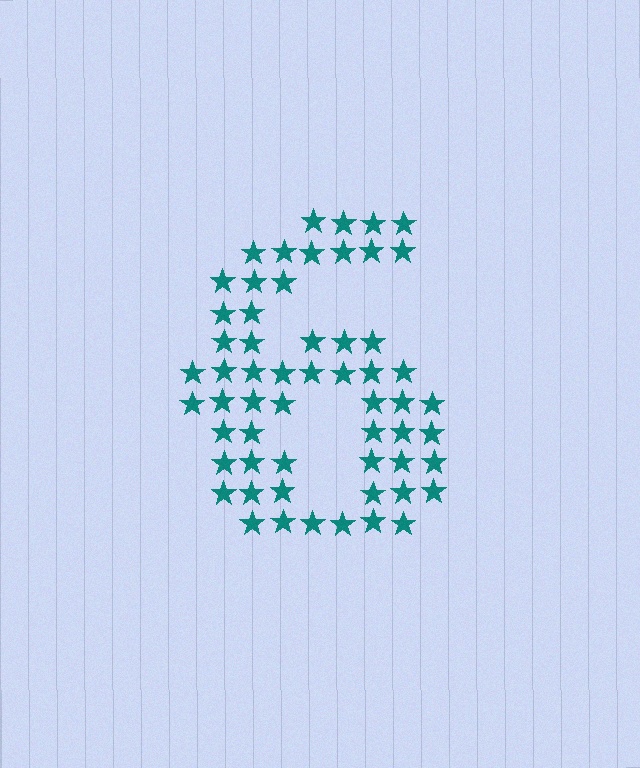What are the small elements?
The small elements are stars.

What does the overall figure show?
The overall figure shows the digit 6.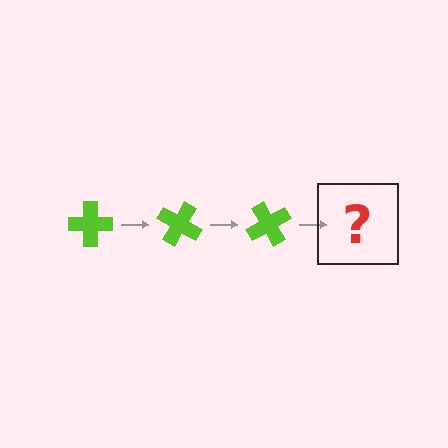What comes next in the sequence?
The next element should be a lime cross rotated 90 degrees.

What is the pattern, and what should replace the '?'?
The pattern is that the cross rotates 30 degrees each step. The '?' should be a lime cross rotated 90 degrees.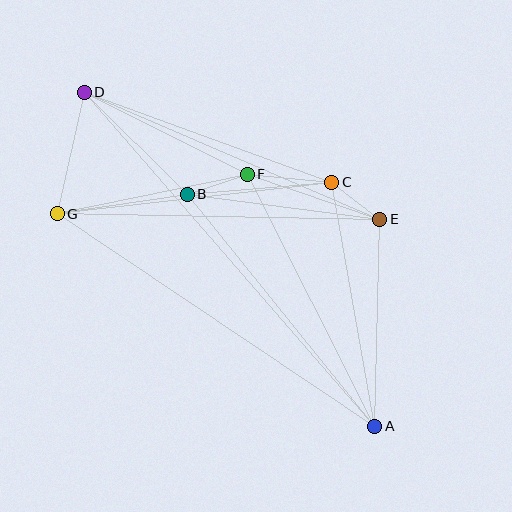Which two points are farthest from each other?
Points A and D are farthest from each other.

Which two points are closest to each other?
Points C and E are closest to each other.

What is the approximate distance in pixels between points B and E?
The distance between B and E is approximately 194 pixels.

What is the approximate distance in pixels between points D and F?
The distance between D and F is approximately 183 pixels.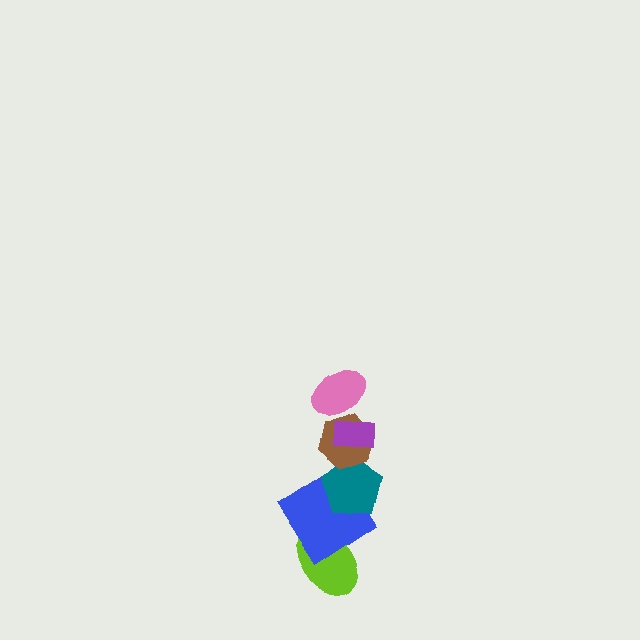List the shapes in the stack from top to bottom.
From top to bottom: the purple rectangle, the pink ellipse, the brown hexagon, the teal pentagon, the blue diamond, the lime ellipse.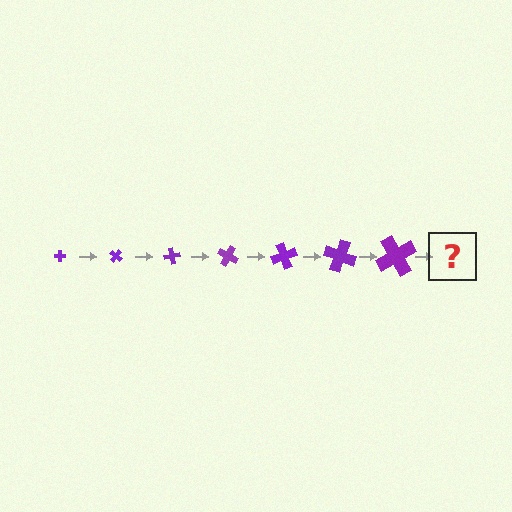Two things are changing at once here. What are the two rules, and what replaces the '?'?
The two rules are that the cross grows larger each step and it rotates 40 degrees each step. The '?' should be a cross, larger than the previous one and rotated 280 degrees from the start.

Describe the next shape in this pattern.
It should be a cross, larger than the previous one and rotated 280 degrees from the start.